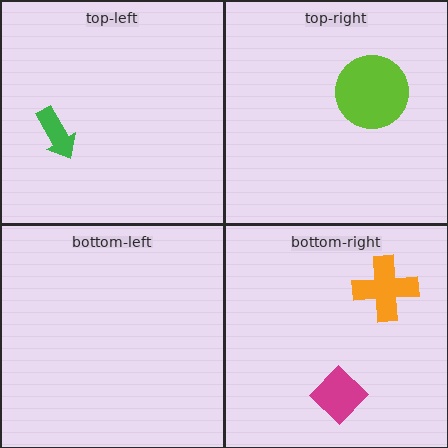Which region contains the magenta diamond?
The bottom-right region.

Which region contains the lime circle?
The top-right region.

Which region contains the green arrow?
The top-left region.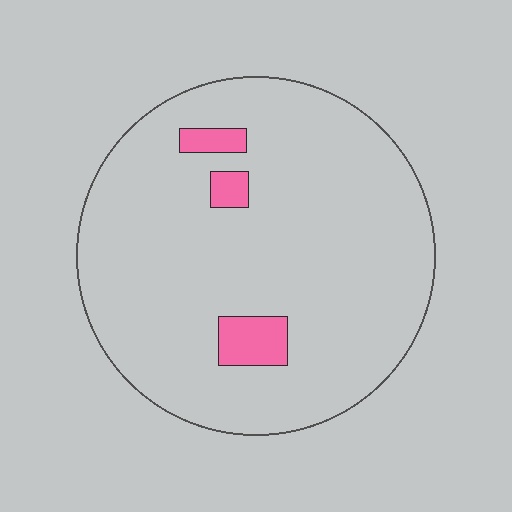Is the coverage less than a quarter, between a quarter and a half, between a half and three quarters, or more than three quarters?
Less than a quarter.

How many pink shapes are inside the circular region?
3.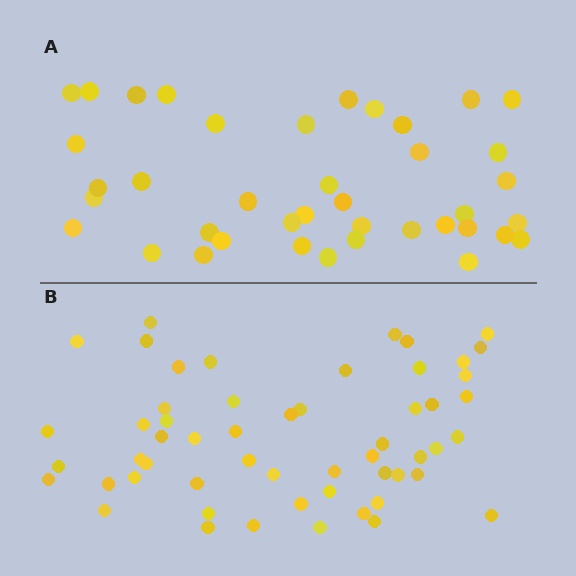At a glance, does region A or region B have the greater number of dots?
Region B (the bottom region) has more dots.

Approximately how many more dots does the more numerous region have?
Region B has approximately 15 more dots than region A.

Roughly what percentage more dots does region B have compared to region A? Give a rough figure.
About 40% more.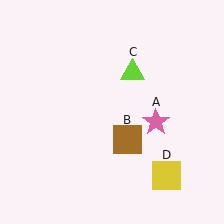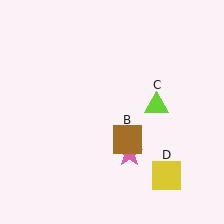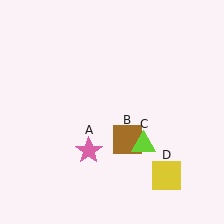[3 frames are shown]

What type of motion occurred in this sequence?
The pink star (object A), lime triangle (object C) rotated clockwise around the center of the scene.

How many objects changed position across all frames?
2 objects changed position: pink star (object A), lime triangle (object C).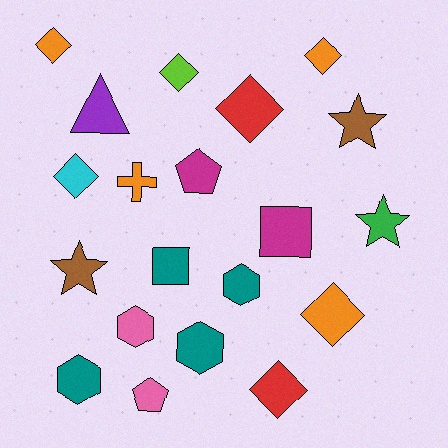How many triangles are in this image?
There is 1 triangle.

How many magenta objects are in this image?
There are 2 magenta objects.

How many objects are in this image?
There are 20 objects.